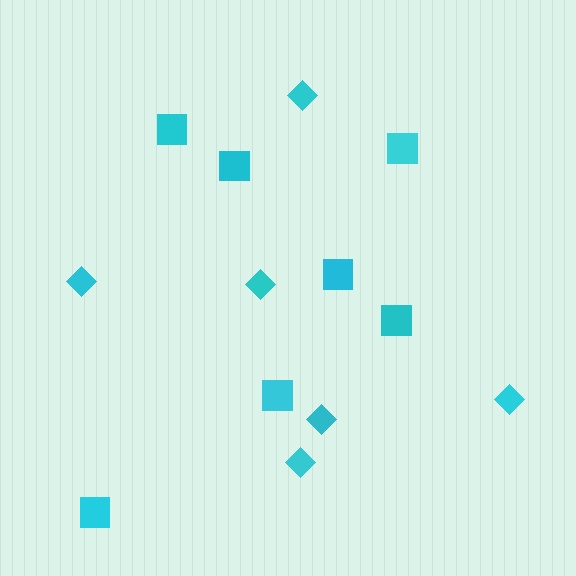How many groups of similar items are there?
There are 2 groups: one group of diamonds (6) and one group of squares (7).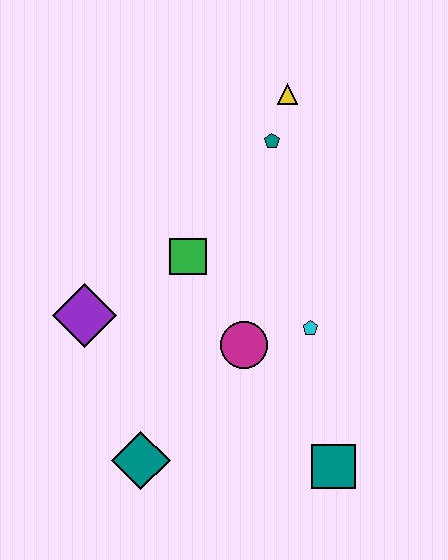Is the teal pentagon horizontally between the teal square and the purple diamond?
Yes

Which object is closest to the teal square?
The cyan pentagon is closest to the teal square.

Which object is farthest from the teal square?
The yellow triangle is farthest from the teal square.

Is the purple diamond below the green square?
Yes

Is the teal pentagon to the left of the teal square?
Yes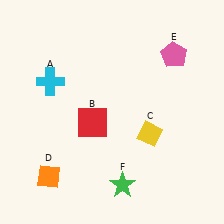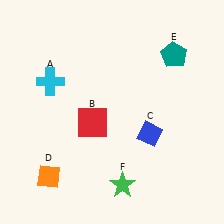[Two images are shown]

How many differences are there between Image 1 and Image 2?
There are 2 differences between the two images.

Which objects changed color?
C changed from yellow to blue. E changed from pink to teal.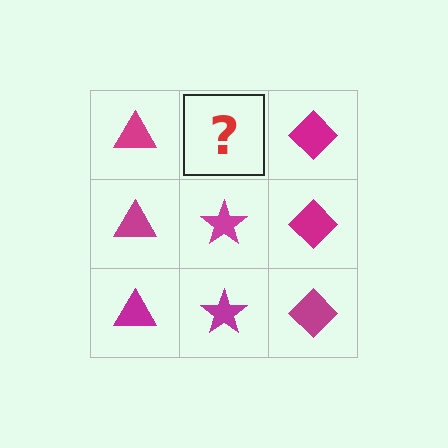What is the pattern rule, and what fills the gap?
The rule is that each column has a consistent shape. The gap should be filled with a magenta star.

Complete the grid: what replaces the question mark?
The question mark should be replaced with a magenta star.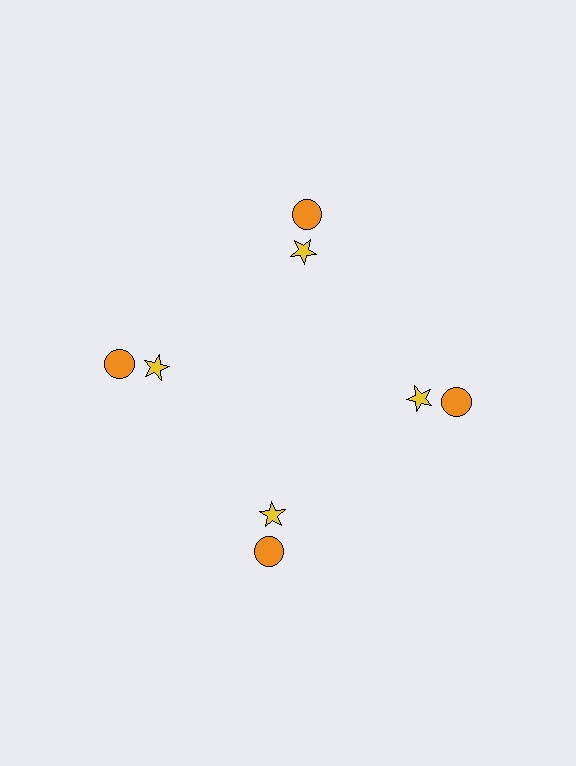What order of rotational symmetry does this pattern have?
This pattern has 4-fold rotational symmetry.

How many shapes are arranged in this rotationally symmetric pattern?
There are 8 shapes, arranged in 4 groups of 2.